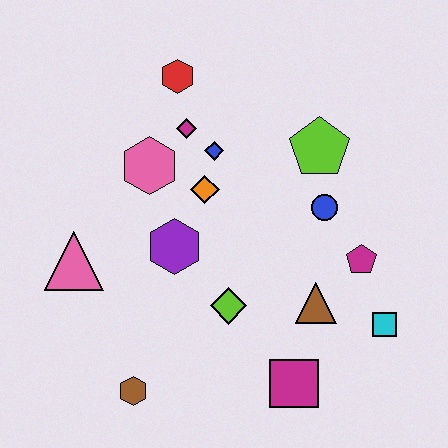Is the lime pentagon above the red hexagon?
No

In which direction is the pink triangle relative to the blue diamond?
The pink triangle is to the left of the blue diamond.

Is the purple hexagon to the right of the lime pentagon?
No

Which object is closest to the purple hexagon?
The orange diamond is closest to the purple hexagon.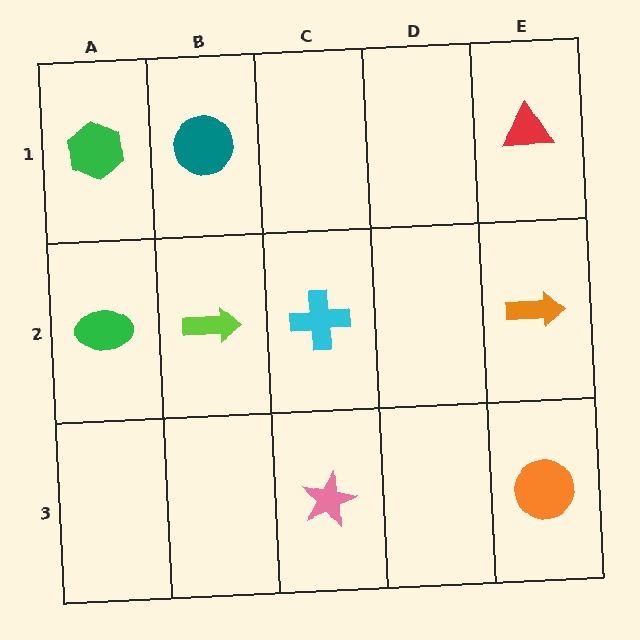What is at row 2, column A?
A green ellipse.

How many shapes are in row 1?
3 shapes.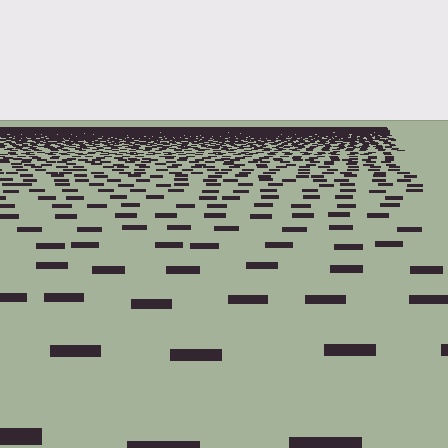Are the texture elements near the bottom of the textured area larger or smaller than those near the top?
Larger. Near the bottom, elements are closer to the viewer and appear at a bigger on-screen size.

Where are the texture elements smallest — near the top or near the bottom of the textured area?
Near the top.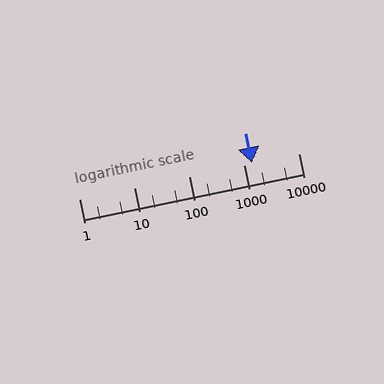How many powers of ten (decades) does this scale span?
The scale spans 4 decades, from 1 to 10000.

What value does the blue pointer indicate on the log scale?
The pointer indicates approximately 1400.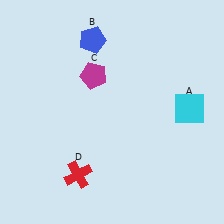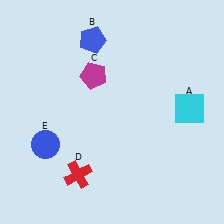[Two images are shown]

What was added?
A blue circle (E) was added in Image 2.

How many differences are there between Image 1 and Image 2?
There is 1 difference between the two images.